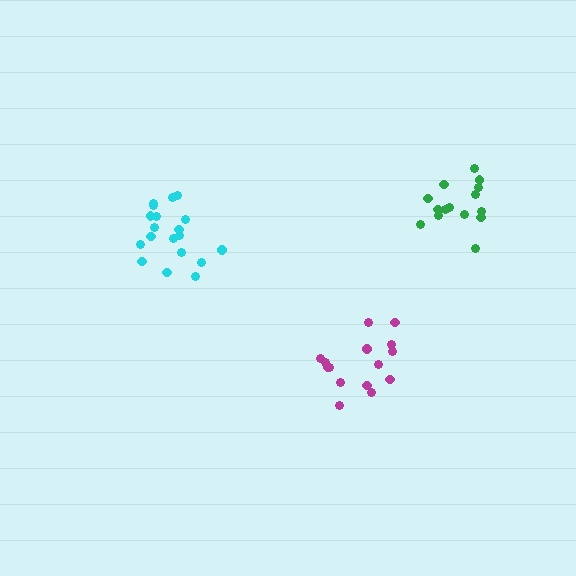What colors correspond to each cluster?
The clusters are colored: cyan, magenta, green.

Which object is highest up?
The green cluster is topmost.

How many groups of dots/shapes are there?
There are 3 groups.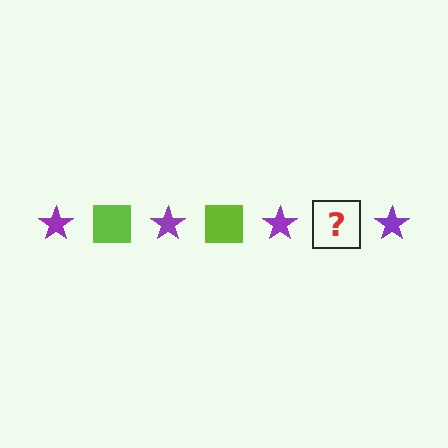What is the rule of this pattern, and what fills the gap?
The rule is that the pattern alternates between purple star and lime square. The gap should be filled with a lime square.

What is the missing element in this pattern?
The missing element is a lime square.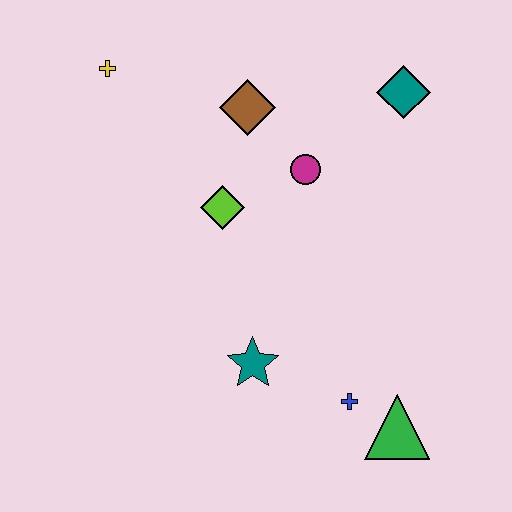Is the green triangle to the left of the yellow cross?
No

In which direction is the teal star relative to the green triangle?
The teal star is to the left of the green triangle.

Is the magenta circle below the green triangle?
No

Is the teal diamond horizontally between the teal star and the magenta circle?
No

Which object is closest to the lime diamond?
The magenta circle is closest to the lime diamond.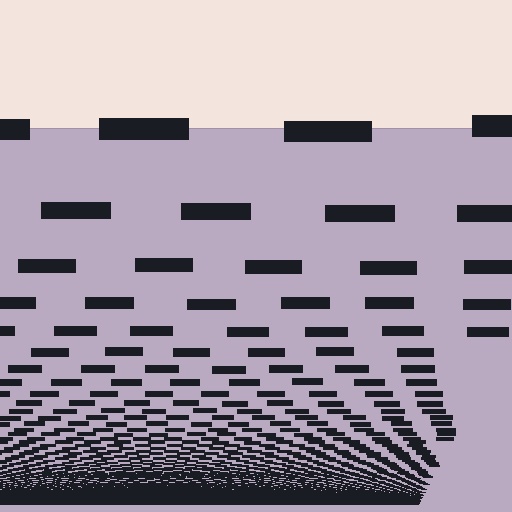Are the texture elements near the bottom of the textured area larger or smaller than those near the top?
Smaller. The gradient is inverted — elements near the bottom are smaller and denser.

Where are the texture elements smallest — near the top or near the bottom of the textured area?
Near the bottom.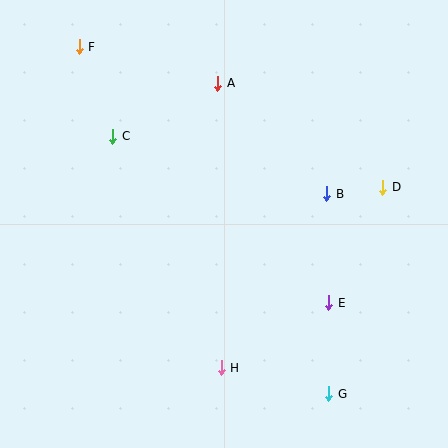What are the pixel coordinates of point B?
Point B is at (327, 194).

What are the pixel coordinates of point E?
Point E is at (329, 303).